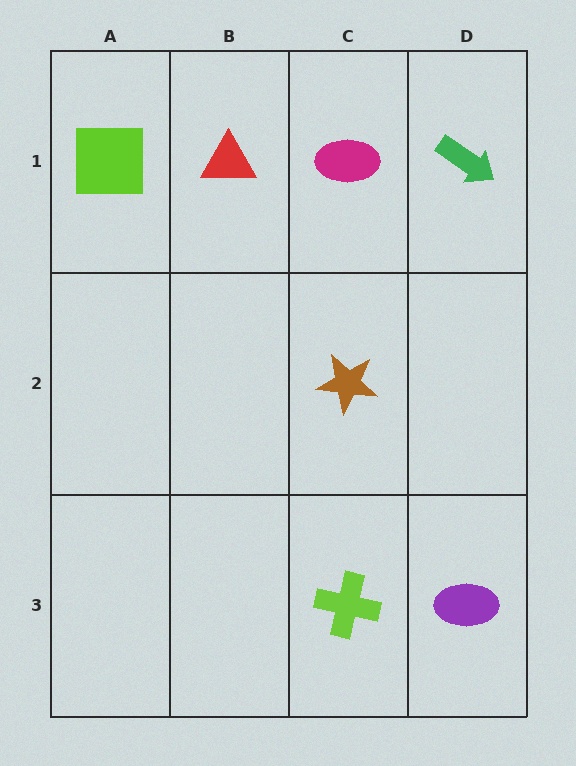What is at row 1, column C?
A magenta ellipse.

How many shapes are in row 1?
4 shapes.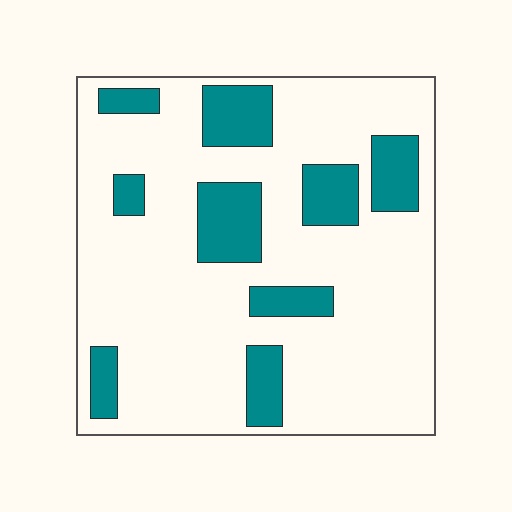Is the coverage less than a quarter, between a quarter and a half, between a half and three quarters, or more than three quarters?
Less than a quarter.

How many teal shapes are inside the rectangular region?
9.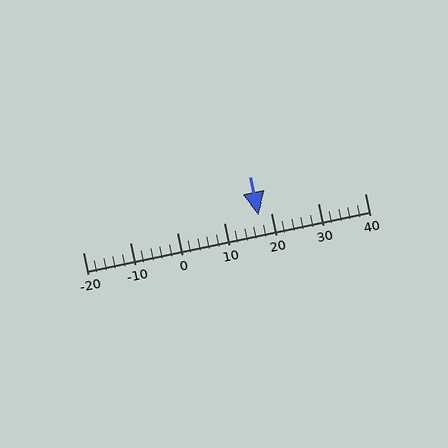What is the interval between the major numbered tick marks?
The major tick marks are spaced 10 units apart.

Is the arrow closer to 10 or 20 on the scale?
The arrow is closer to 20.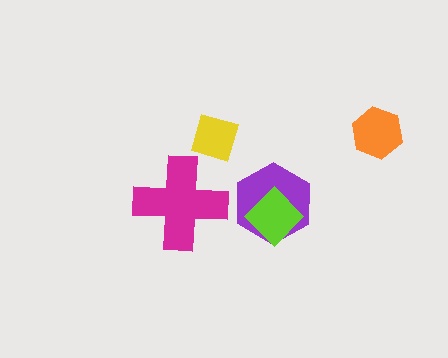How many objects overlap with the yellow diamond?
0 objects overlap with the yellow diamond.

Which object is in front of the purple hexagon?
The lime diamond is in front of the purple hexagon.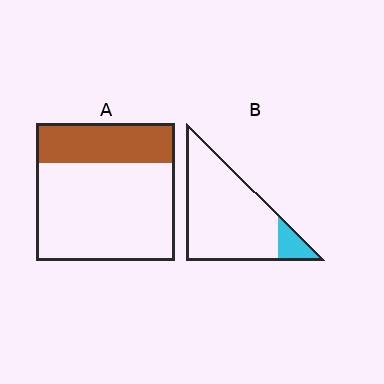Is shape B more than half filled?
No.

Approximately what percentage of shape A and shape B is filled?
A is approximately 30% and B is approximately 10%.